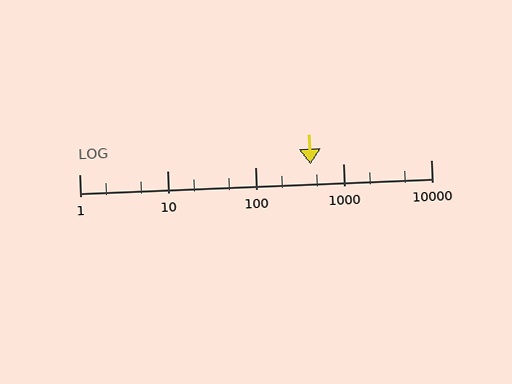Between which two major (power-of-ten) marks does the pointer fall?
The pointer is between 100 and 1000.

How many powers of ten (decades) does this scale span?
The scale spans 4 decades, from 1 to 10000.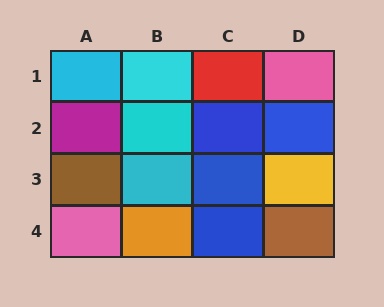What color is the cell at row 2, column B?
Cyan.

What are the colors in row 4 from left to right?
Pink, orange, blue, brown.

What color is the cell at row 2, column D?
Blue.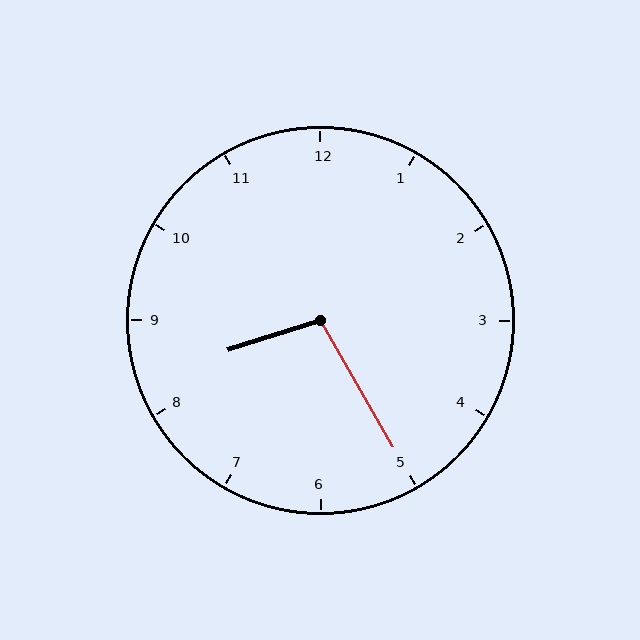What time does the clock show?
8:25.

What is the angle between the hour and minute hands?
Approximately 102 degrees.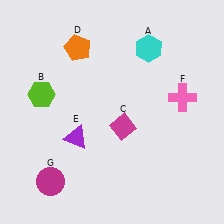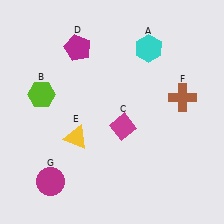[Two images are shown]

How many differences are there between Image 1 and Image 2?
There are 3 differences between the two images.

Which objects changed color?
D changed from orange to magenta. E changed from purple to yellow. F changed from pink to brown.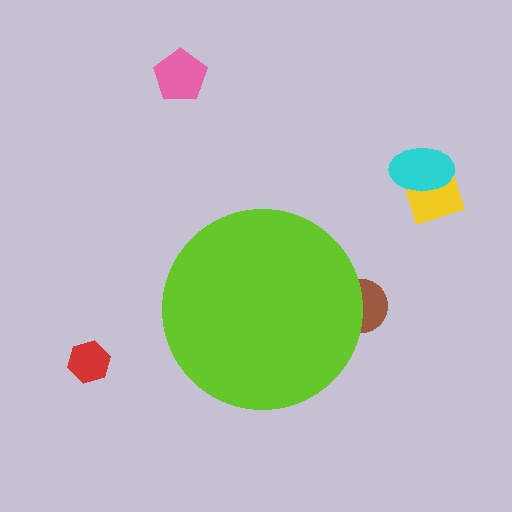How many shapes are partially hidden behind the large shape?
1 shape is partially hidden.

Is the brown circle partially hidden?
Yes, the brown circle is partially hidden behind the lime circle.